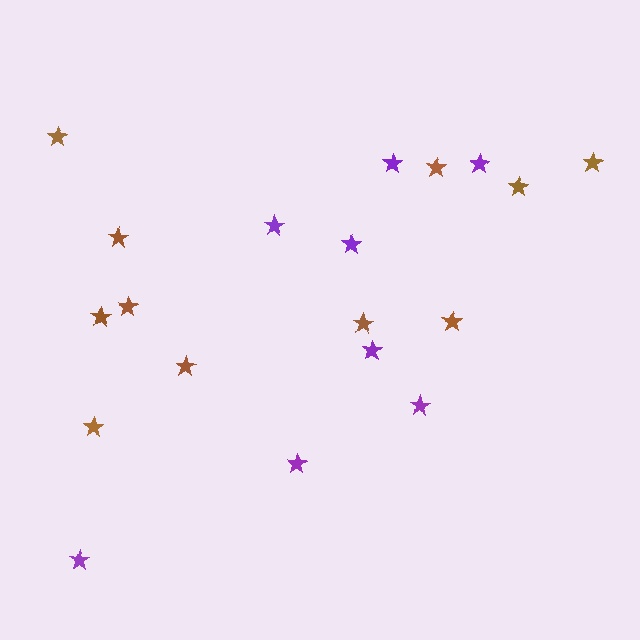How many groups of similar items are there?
There are 2 groups: one group of purple stars (8) and one group of brown stars (11).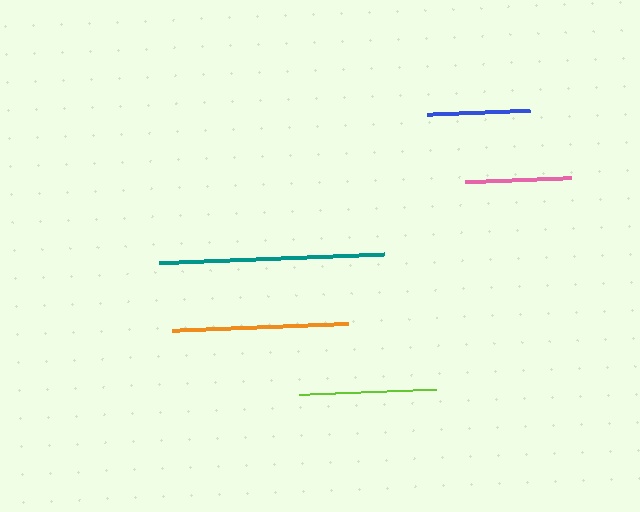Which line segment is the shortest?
The blue line is the shortest at approximately 103 pixels.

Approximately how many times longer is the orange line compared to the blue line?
The orange line is approximately 1.7 times the length of the blue line.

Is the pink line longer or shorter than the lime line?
The lime line is longer than the pink line.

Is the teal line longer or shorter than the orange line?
The teal line is longer than the orange line.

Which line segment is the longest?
The teal line is the longest at approximately 225 pixels.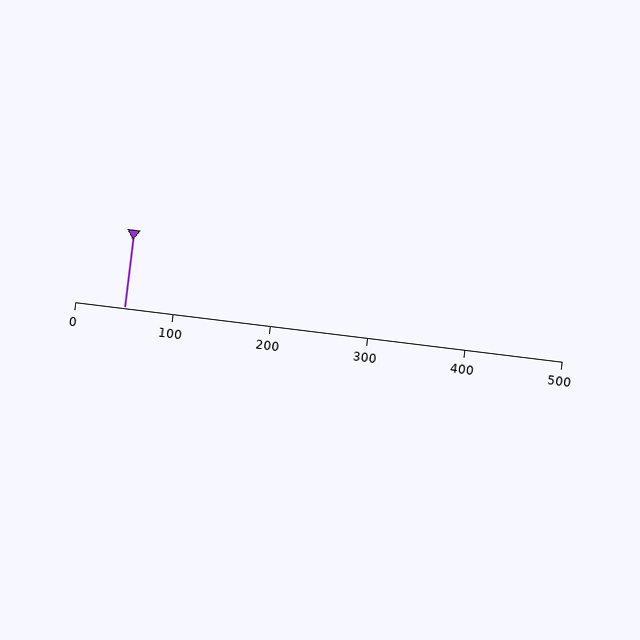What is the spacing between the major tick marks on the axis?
The major ticks are spaced 100 apart.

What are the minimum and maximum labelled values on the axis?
The axis runs from 0 to 500.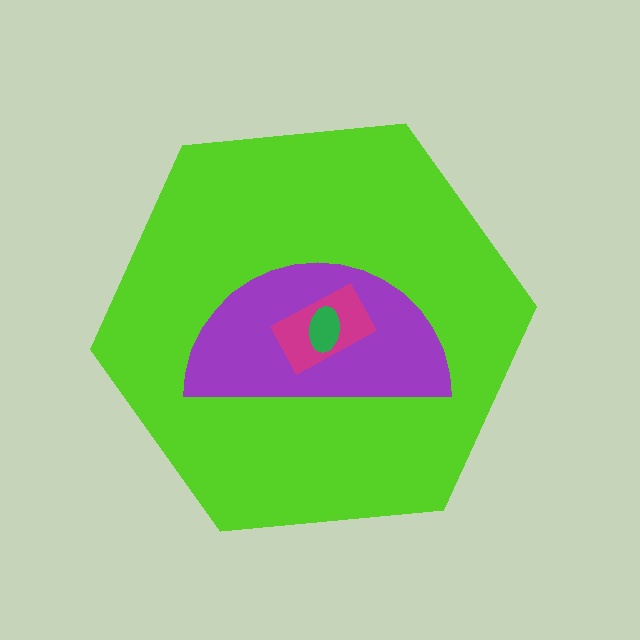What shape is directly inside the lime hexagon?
The purple semicircle.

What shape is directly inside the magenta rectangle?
The green ellipse.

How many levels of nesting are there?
4.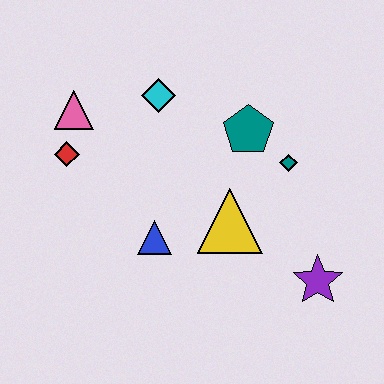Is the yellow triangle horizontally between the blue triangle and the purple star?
Yes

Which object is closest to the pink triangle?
The red diamond is closest to the pink triangle.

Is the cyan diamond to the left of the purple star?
Yes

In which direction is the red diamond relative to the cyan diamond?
The red diamond is to the left of the cyan diamond.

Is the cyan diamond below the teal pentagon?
No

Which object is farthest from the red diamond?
The purple star is farthest from the red diamond.